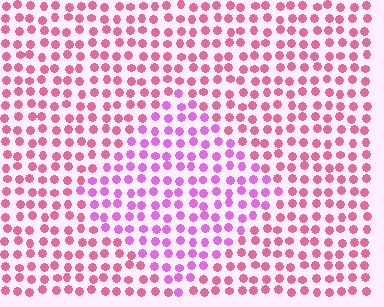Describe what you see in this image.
The image is filled with small pink elements in a uniform arrangement. A diamond-shaped region is visible where the elements are tinted to a slightly different hue, forming a subtle color boundary.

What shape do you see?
I see a diamond.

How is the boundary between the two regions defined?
The boundary is defined purely by a slight shift in hue (about 36 degrees). Spacing, size, and orientation are identical on both sides.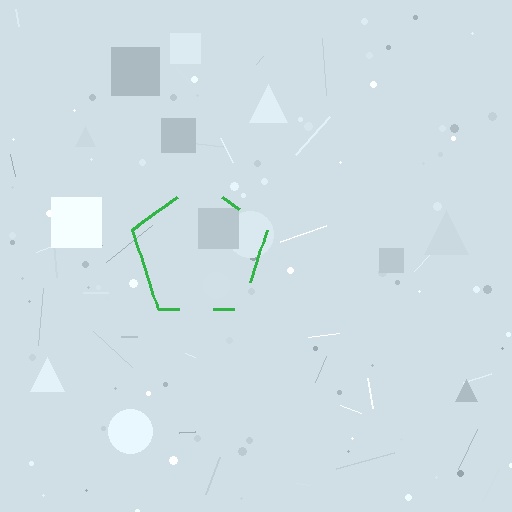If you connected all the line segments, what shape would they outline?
They would outline a pentagon.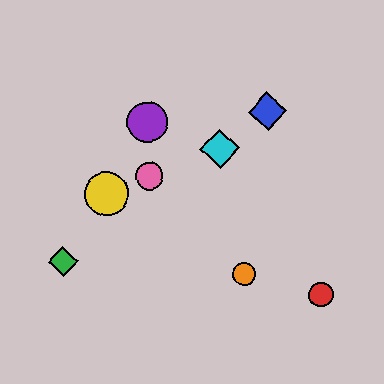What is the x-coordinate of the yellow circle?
The yellow circle is at x≈106.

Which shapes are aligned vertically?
The purple circle, the pink circle are aligned vertically.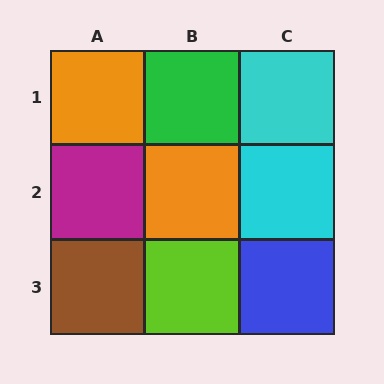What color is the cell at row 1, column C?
Cyan.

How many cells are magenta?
1 cell is magenta.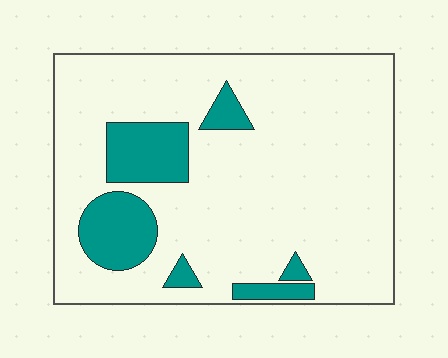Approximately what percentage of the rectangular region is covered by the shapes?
Approximately 15%.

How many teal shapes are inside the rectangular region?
6.